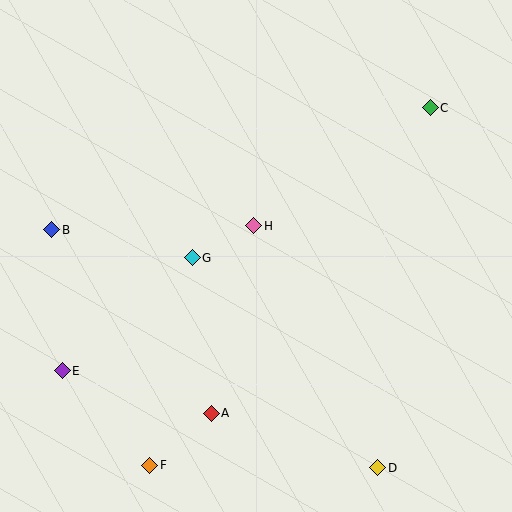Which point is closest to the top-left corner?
Point B is closest to the top-left corner.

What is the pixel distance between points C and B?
The distance between C and B is 398 pixels.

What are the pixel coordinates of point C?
Point C is at (430, 108).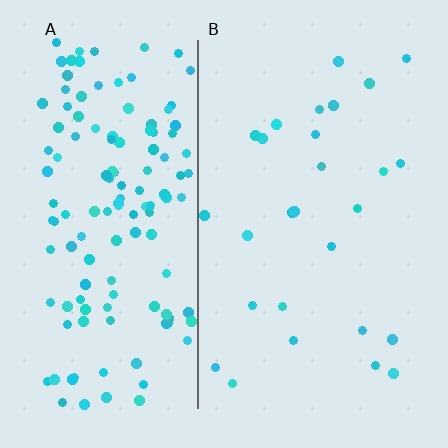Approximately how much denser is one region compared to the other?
Approximately 5.0× — region A over region B.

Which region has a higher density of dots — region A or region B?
A (the left).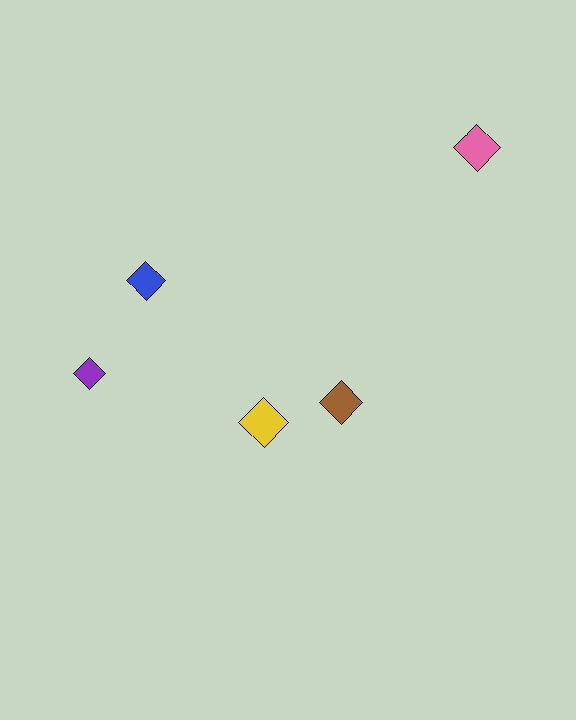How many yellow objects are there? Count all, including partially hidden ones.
There is 1 yellow object.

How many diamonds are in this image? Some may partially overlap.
There are 5 diamonds.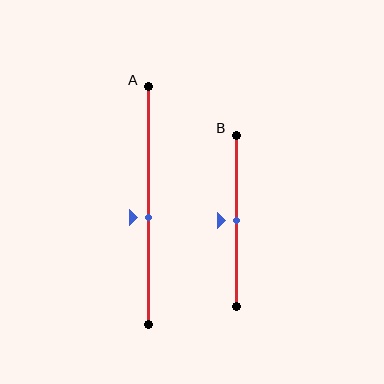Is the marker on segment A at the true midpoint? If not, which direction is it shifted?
No, the marker on segment A is shifted downward by about 5% of the segment length.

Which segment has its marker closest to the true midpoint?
Segment B has its marker closest to the true midpoint.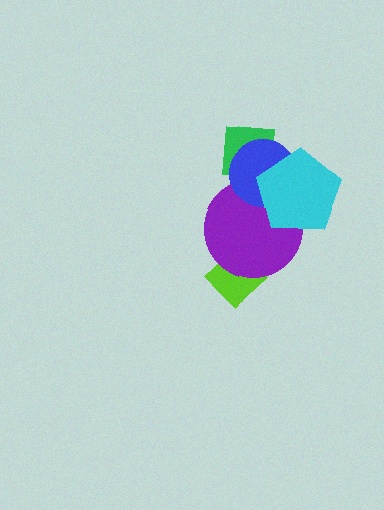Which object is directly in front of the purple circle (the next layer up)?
The blue circle is directly in front of the purple circle.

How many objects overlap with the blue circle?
3 objects overlap with the blue circle.